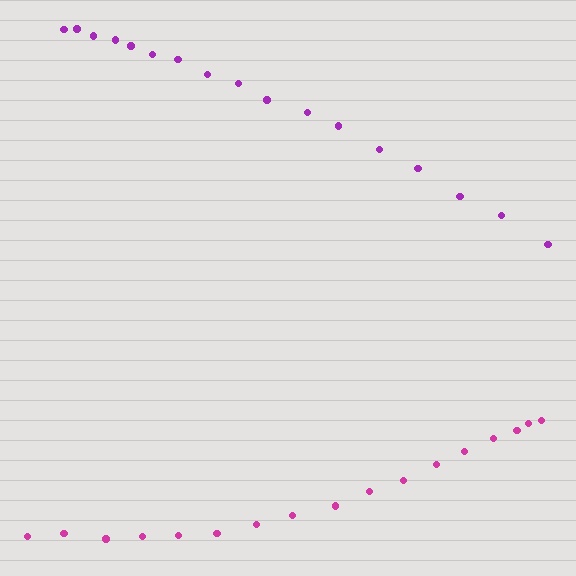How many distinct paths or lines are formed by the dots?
There are 2 distinct paths.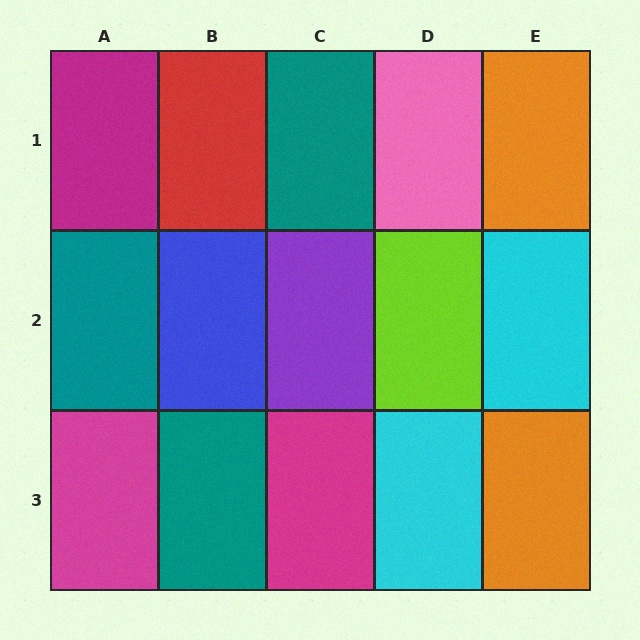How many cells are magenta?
3 cells are magenta.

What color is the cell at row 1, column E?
Orange.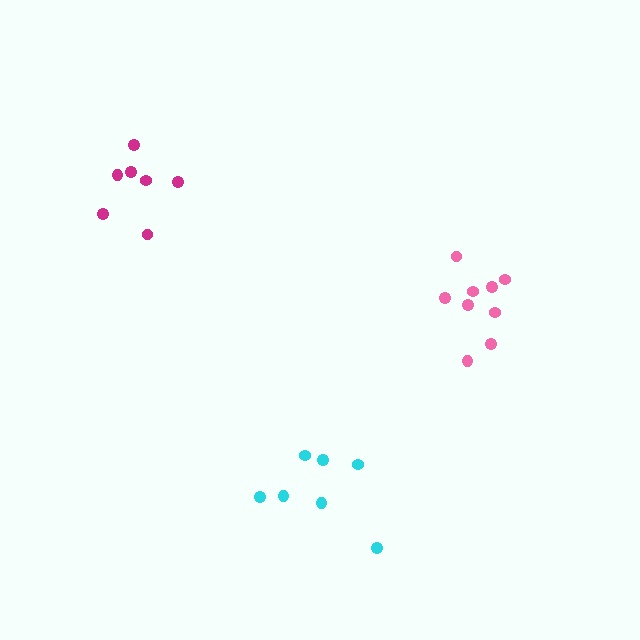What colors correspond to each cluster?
The clusters are colored: magenta, pink, cyan.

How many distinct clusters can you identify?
There are 3 distinct clusters.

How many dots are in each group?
Group 1: 7 dots, Group 2: 9 dots, Group 3: 7 dots (23 total).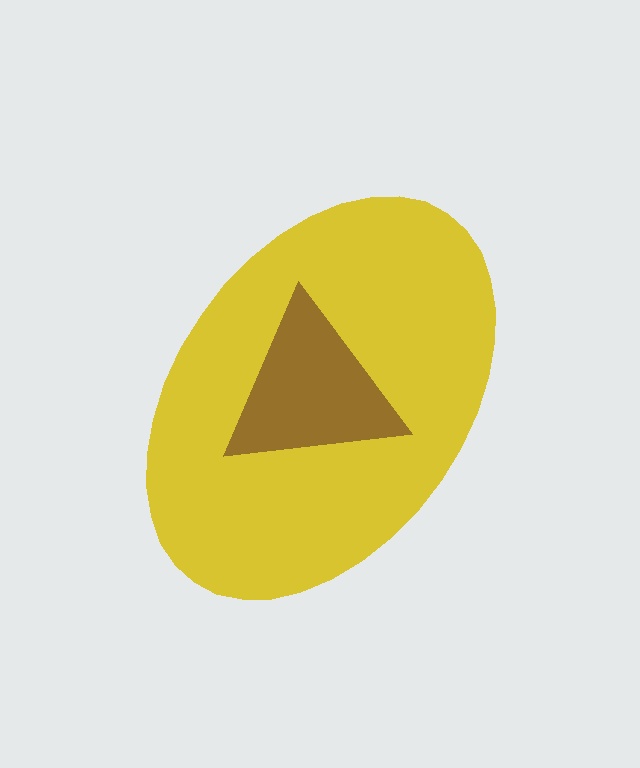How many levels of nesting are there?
2.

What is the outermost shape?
The yellow ellipse.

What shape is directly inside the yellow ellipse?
The brown triangle.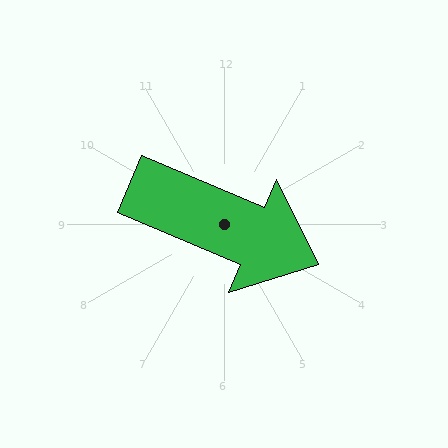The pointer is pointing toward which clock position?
Roughly 4 o'clock.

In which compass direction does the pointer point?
Southeast.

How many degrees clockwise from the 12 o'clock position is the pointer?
Approximately 113 degrees.